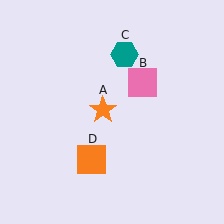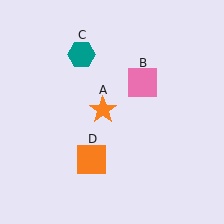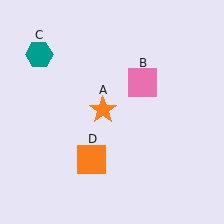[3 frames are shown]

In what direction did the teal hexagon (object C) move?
The teal hexagon (object C) moved left.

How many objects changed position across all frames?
1 object changed position: teal hexagon (object C).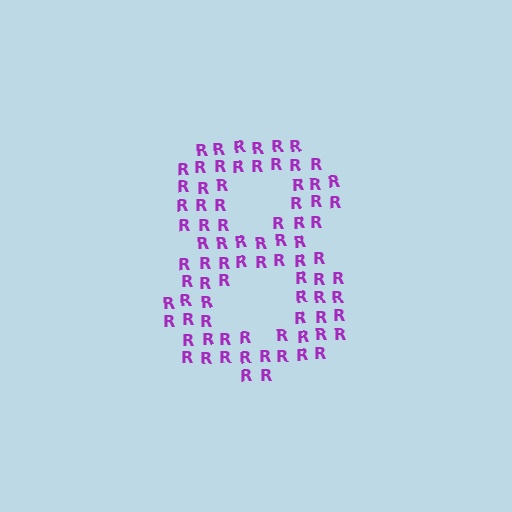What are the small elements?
The small elements are letter R's.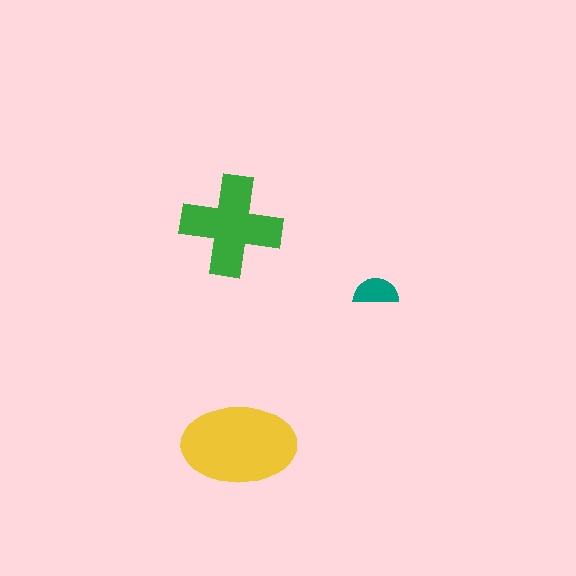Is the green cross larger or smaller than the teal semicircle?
Larger.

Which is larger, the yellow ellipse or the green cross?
The yellow ellipse.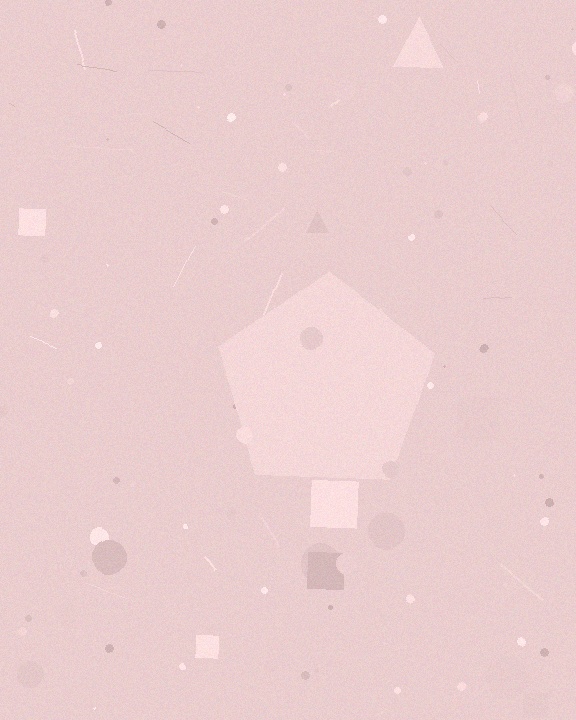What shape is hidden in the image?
A pentagon is hidden in the image.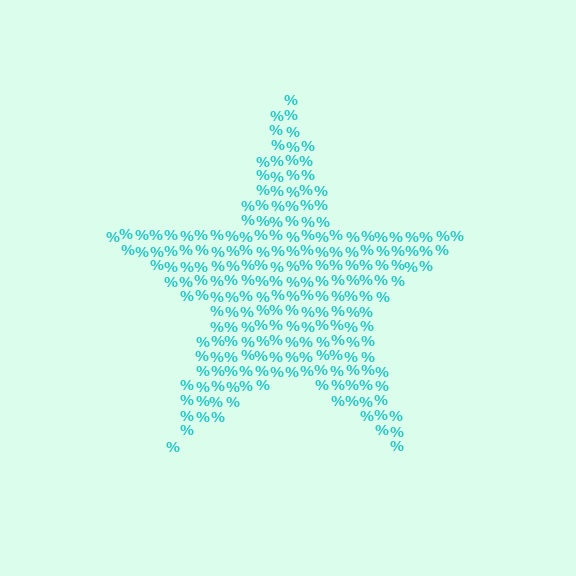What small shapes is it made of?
It is made of small percent signs.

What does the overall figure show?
The overall figure shows a star.